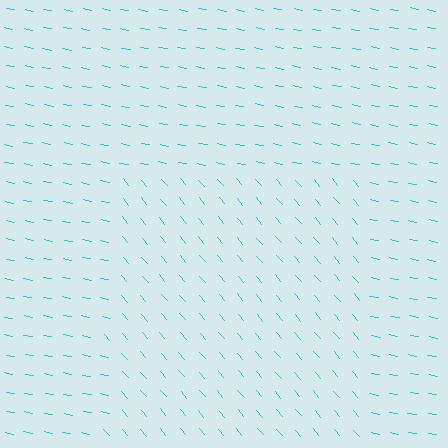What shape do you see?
I see a rectangle.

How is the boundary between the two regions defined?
The boundary is defined purely by a change in line orientation (approximately 39 degrees difference). All lines are the same color and thickness.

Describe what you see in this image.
The image is filled with small cyan line segments. A rectangle region in the image has lines oriented differently from the surrounding lines, creating a visible texture boundary.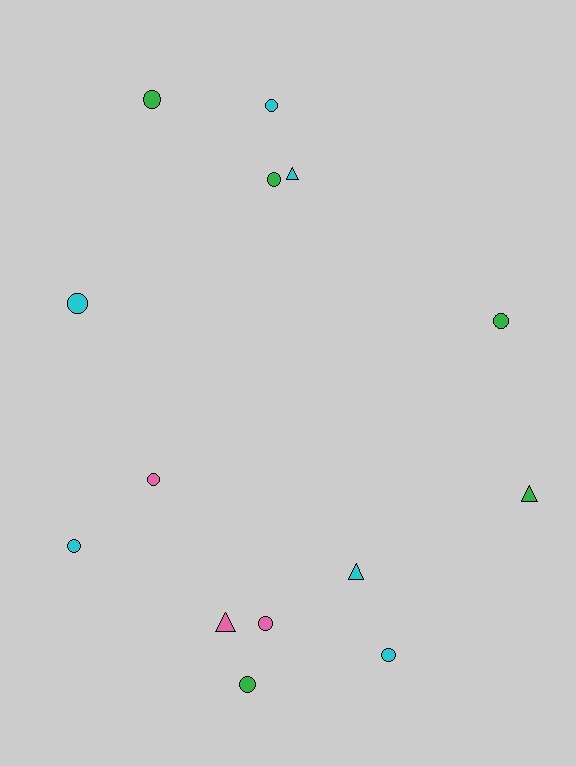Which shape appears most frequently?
Circle, with 10 objects.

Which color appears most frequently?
Cyan, with 6 objects.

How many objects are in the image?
There are 14 objects.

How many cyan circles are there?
There are 4 cyan circles.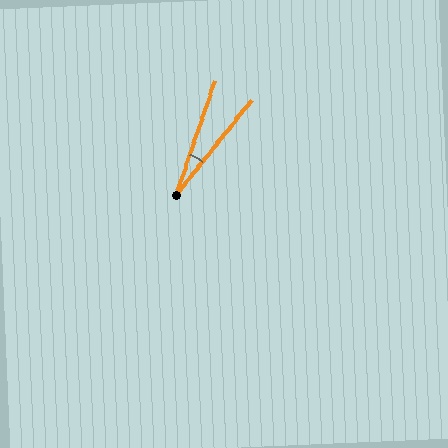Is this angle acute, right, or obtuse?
It is acute.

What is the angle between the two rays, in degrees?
Approximately 20 degrees.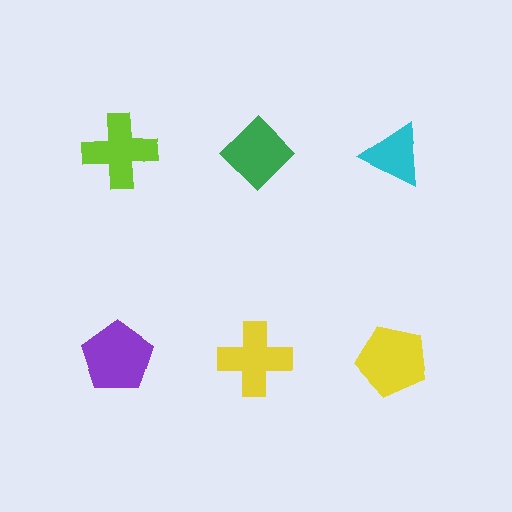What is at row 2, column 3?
A yellow pentagon.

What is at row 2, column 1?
A purple pentagon.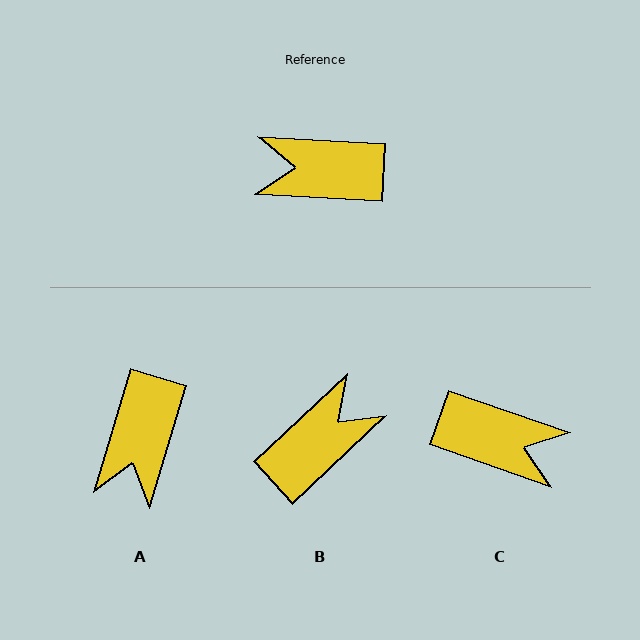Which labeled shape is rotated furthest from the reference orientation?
C, about 164 degrees away.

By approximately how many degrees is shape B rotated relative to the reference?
Approximately 134 degrees clockwise.